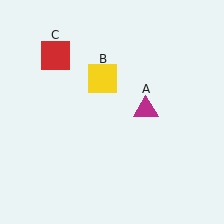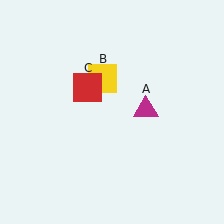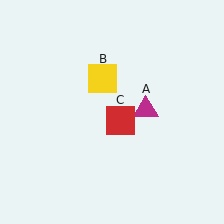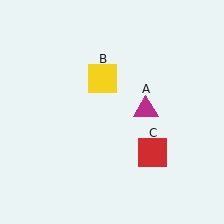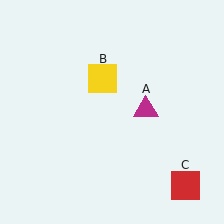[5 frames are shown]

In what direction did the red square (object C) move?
The red square (object C) moved down and to the right.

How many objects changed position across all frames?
1 object changed position: red square (object C).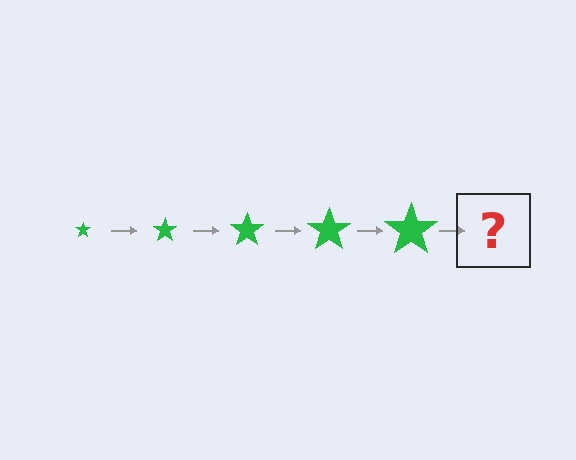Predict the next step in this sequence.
The next step is a green star, larger than the previous one.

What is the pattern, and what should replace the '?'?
The pattern is that the star gets progressively larger each step. The '?' should be a green star, larger than the previous one.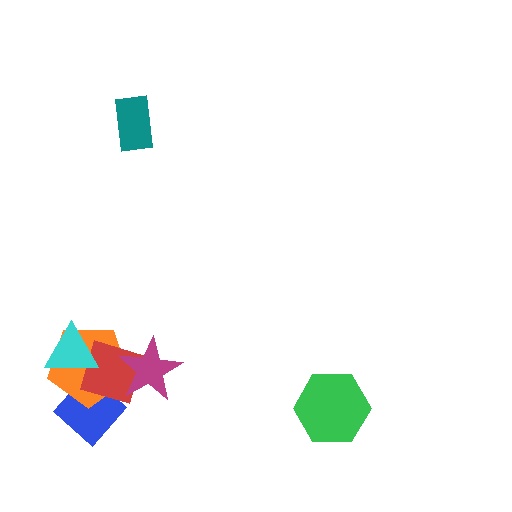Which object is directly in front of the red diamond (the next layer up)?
The magenta star is directly in front of the red diamond.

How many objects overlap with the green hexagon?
0 objects overlap with the green hexagon.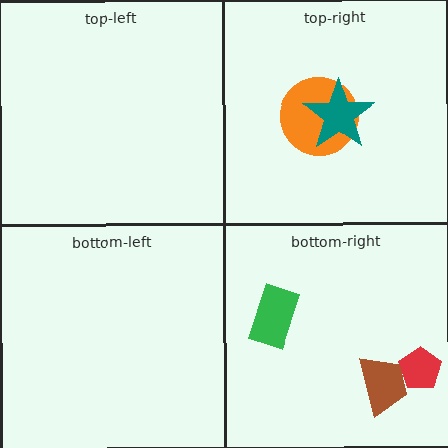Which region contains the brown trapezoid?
The bottom-right region.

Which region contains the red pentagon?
The bottom-right region.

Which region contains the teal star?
The top-right region.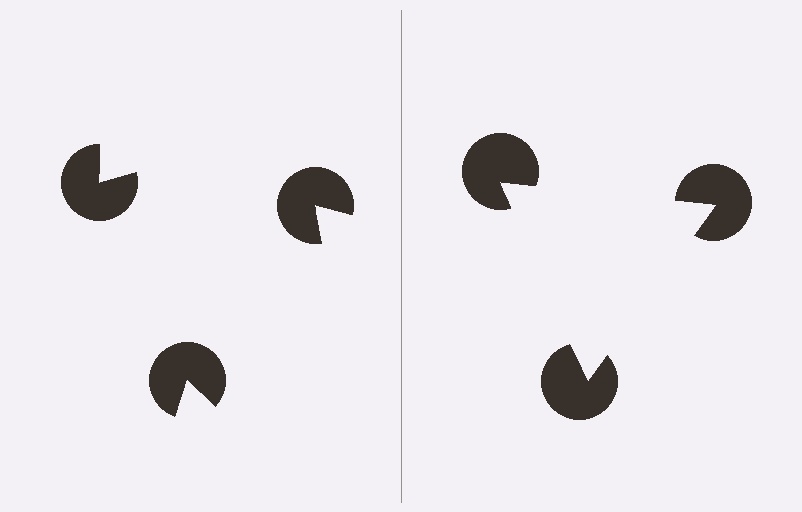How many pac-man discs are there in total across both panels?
6 — 3 on each side.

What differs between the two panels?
The pac-man discs are positioned identically on both sides; only the wedge orientations differ. On the right they align to a triangle; on the left they are misaligned.